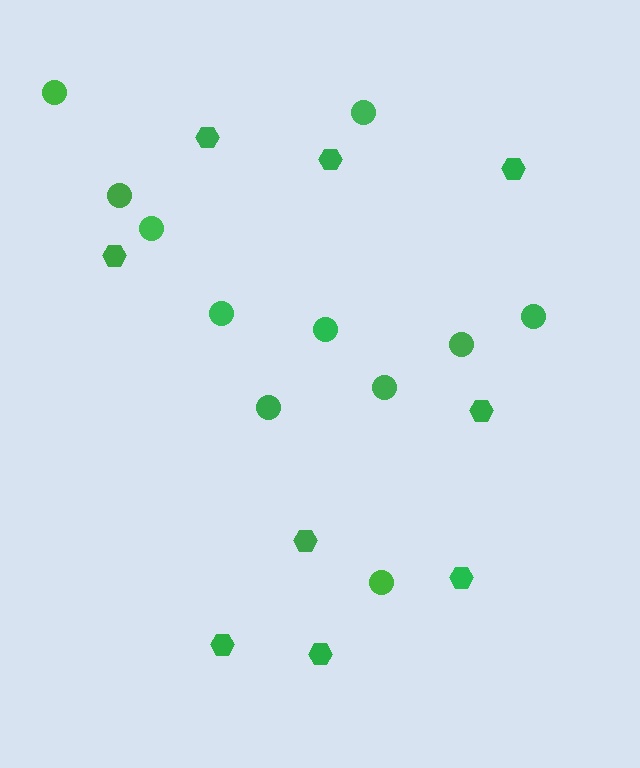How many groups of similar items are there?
There are 2 groups: one group of hexagons (9) and one group of circles (11).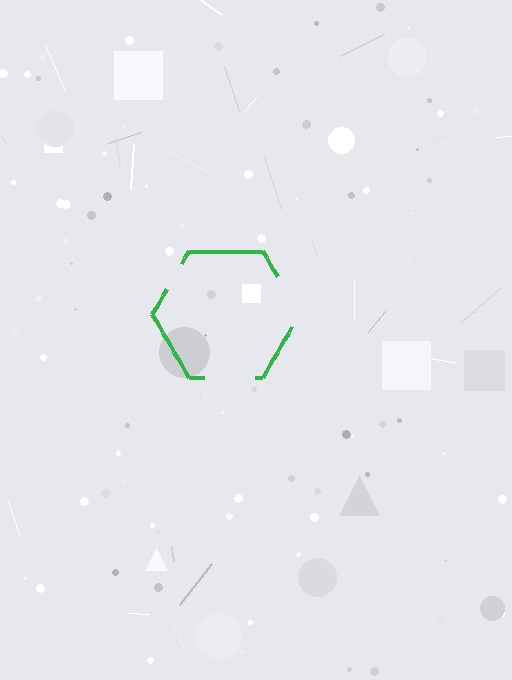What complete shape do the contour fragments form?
The contour fragments form a hexagon.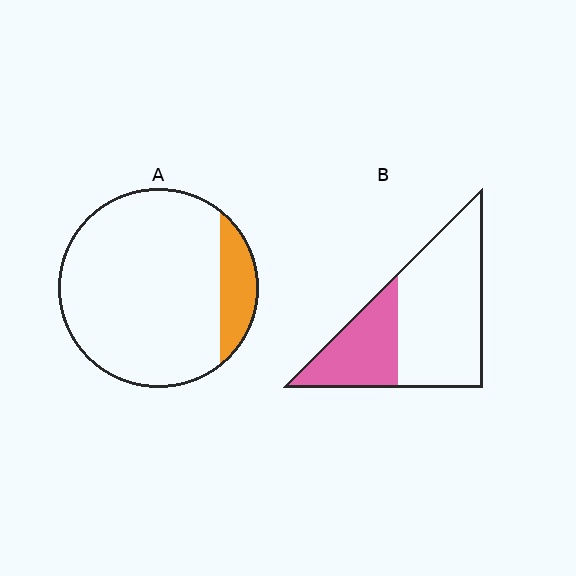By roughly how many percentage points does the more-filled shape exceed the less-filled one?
By roughly 20 percentage points (B over A).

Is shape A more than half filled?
No.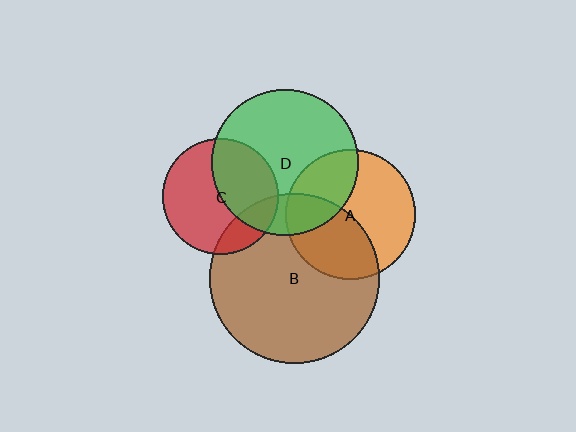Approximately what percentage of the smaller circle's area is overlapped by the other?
Approximately 40%.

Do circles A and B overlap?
Yes.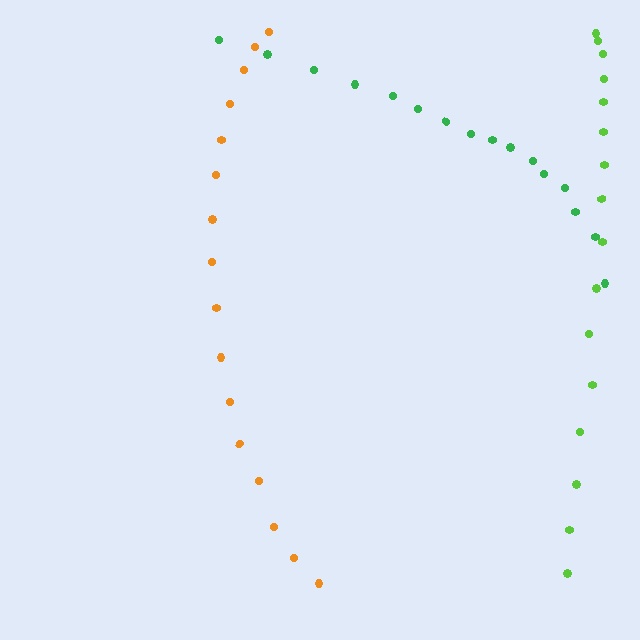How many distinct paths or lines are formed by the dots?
There are 3 distinct paths.